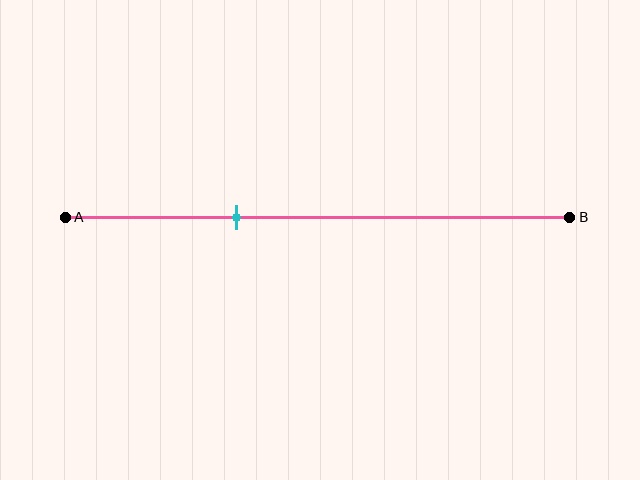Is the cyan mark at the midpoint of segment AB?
No, the mark is at about 35% from A, not at the 50% midpoint.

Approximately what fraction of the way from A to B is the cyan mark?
The cyan mark is approximately 35% of the way from A to B.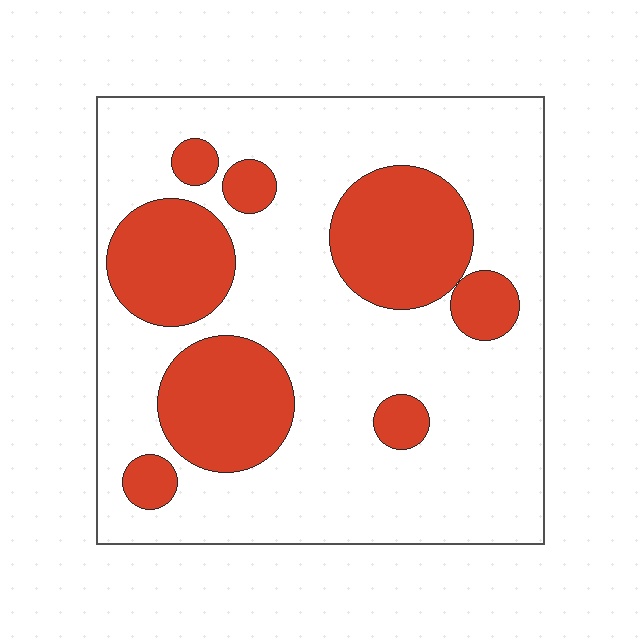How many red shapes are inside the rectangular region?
8.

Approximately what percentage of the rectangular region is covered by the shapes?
Approximately 30%.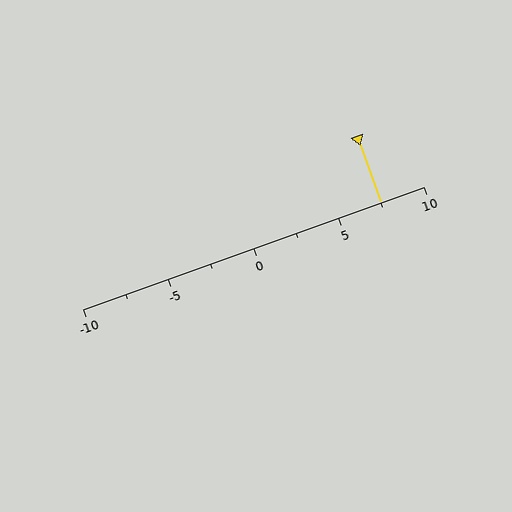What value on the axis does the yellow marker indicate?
The marker indicates approximately 7.5.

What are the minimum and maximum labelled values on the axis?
The axis runs from -10 to 10.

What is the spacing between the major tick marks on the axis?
The major ticks are spaced 5 apart.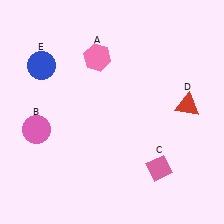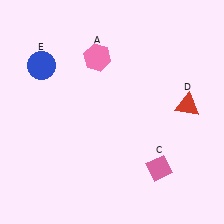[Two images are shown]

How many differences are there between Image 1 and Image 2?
There is 1 difference between the two images.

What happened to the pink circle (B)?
The pink circle (B) was removed in Image 2. It was in the bottom-left area of Image 1.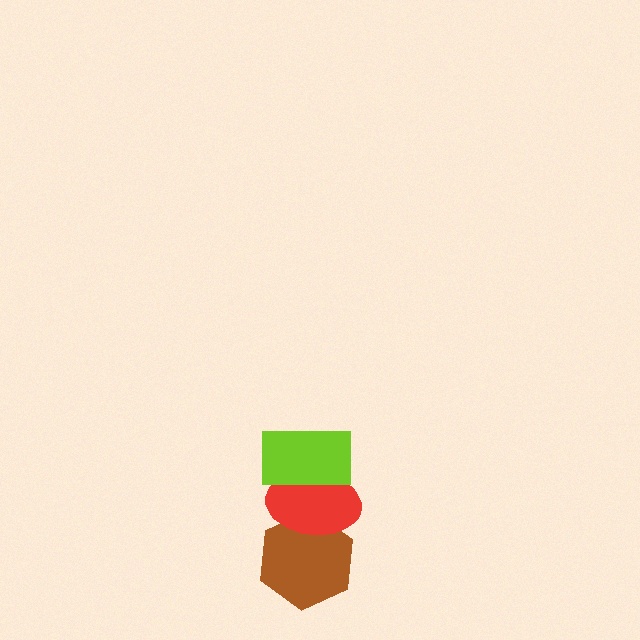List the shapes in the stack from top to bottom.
From top to bottom: the lime rectangle, the red ellipse, the brown hexagon.